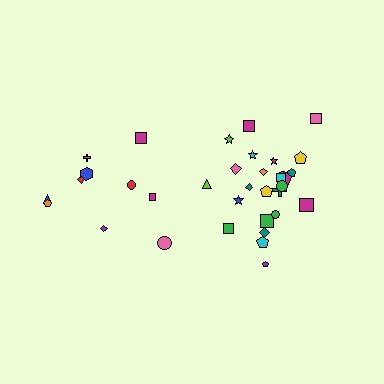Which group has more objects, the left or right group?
The right group.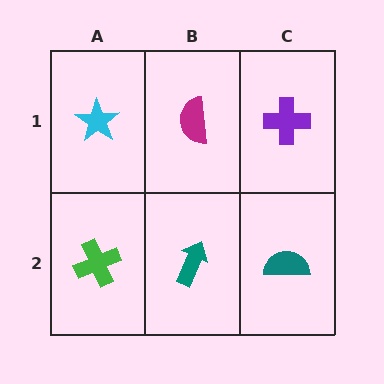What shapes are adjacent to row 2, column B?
A magenta semicircle (row 1, column B), a green cross (row 2, column A), a teal semicircle (row 2, column C).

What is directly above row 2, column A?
A cyan star.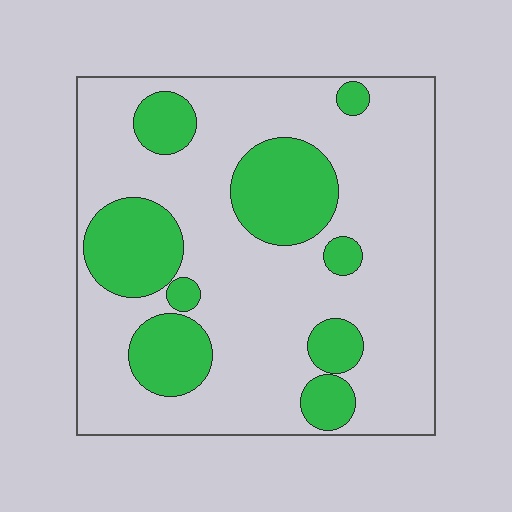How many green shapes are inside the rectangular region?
9.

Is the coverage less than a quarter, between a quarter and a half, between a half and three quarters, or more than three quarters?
Between a quarter and a half.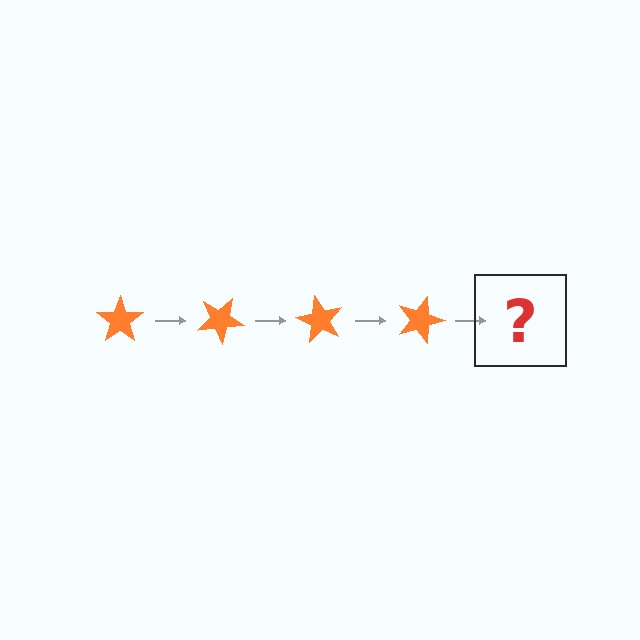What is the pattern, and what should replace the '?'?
The pattern is that the star rotates 30 degrees each step. The '?' should be an orange star rotated 120 degrees.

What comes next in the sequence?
The next element should be an orange star rotated 120 degrees.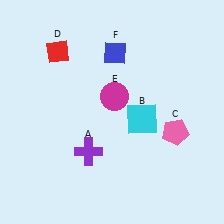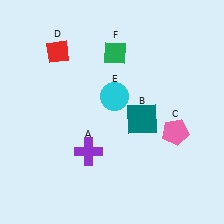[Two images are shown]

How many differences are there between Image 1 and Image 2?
There are 3 differences between the two images.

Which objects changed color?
B changed from cyan to teal. E changed from magenta to cyan. F changed from blue to green.